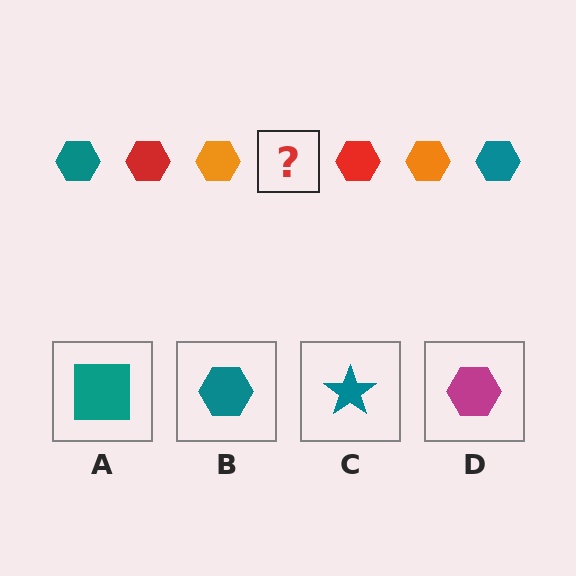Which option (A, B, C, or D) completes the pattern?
B.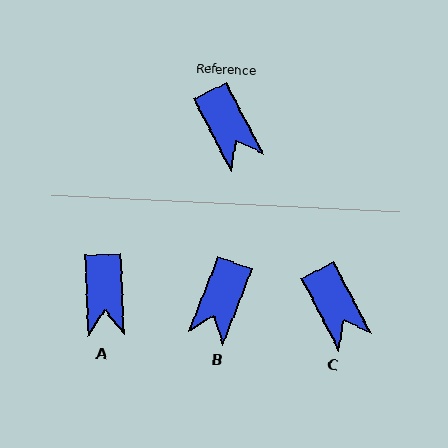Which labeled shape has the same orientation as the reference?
C.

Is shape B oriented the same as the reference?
No, it is off by about 48 degrees.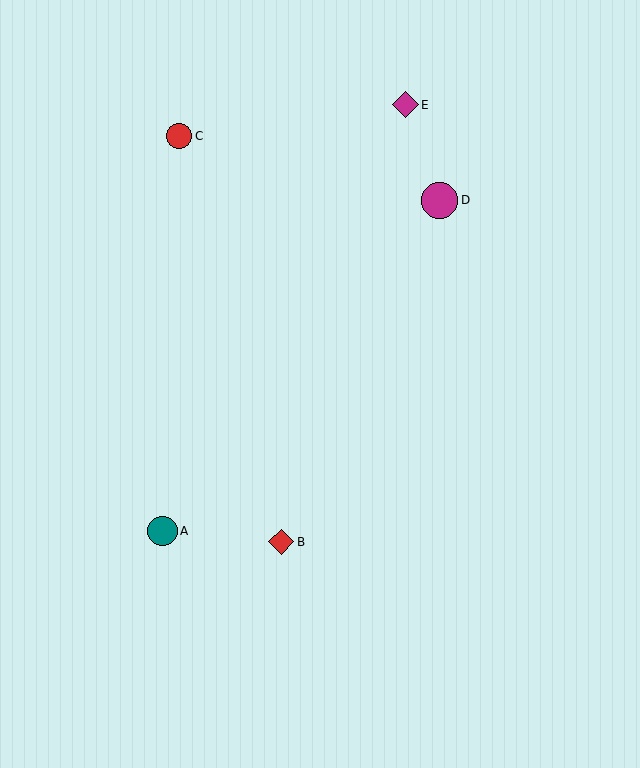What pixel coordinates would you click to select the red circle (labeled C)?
Click at (179, 136) to select the red circle C.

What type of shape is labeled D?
Shape D is a magenta circle.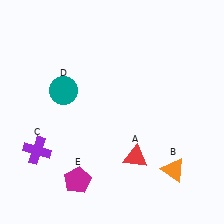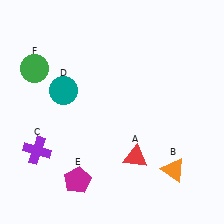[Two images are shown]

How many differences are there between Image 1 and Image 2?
There is 1 difference between the two images.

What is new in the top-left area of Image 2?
A green circle (F) was added in the top-left area of Image 2.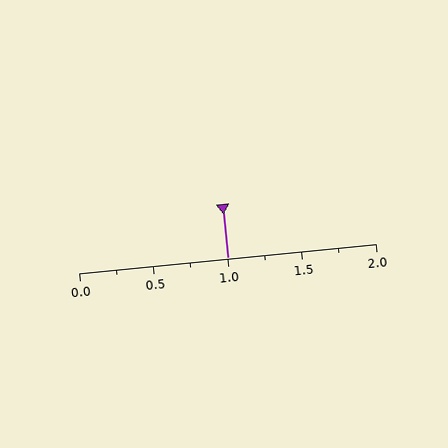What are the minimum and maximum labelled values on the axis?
The axis runs from 0.0 to 2.0.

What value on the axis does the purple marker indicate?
The marker indicates approximately 1.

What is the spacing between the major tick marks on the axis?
The major ticks are spaced 0.5 apart.